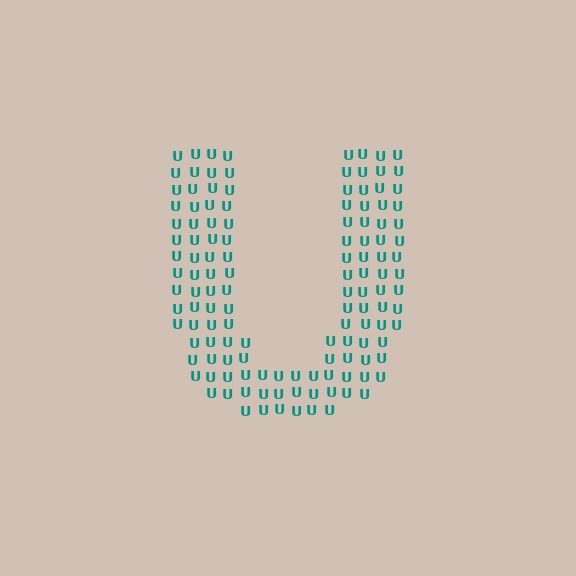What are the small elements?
The small elements are letter U's.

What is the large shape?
The large shape is the letter U.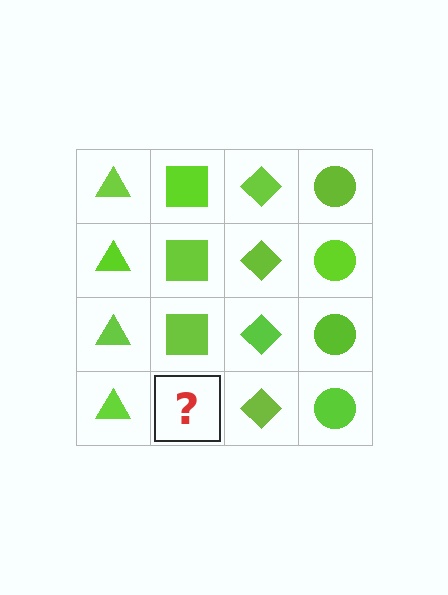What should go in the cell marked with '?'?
The missing cell should contain a lime square.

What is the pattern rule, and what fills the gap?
The rule is that each column has a consistent shape. The gap should be filled with a lime square.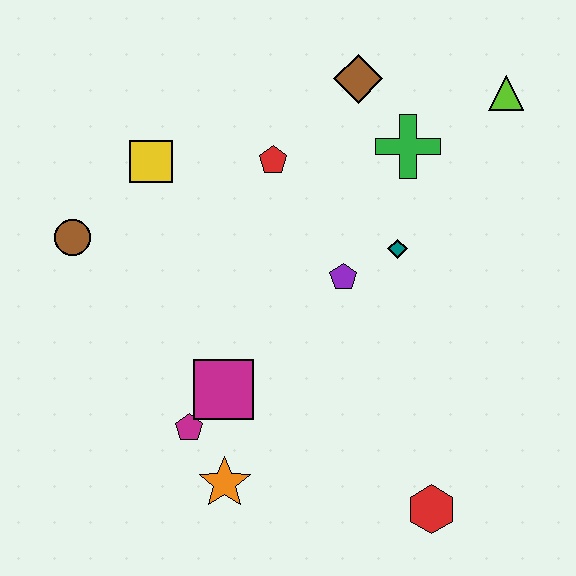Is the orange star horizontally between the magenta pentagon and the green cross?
Yes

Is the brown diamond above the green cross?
Yes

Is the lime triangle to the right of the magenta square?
Yes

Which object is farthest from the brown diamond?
The red hexagon is farthest from the brown diamond.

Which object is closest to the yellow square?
The brown circle is closest to the yellow square.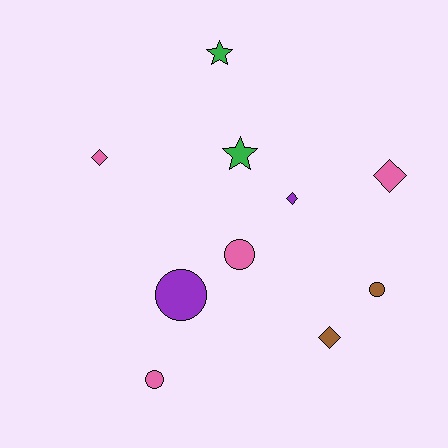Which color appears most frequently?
Pink, with 4 objects.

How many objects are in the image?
There are 10 objects.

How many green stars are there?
There are 2 green stars.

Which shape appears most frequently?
Diamond, with 4 objects.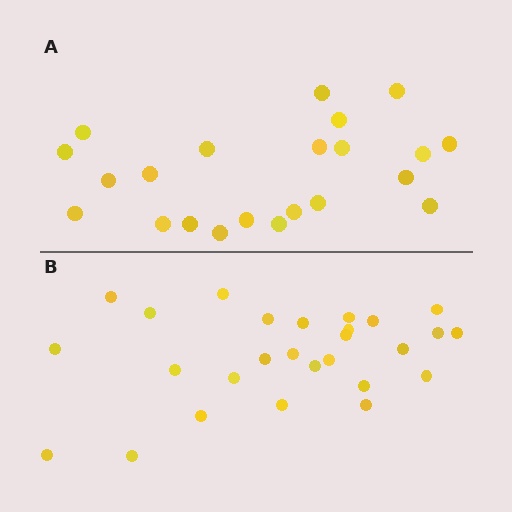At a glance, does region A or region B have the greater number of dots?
Region B (the bottom region) has more dots.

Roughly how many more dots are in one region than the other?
Region B has about 5 more dots than region A.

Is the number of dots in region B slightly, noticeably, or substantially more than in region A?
Region B has only slightly more — the two regions are fairly close. The ratio is roughly 1.2 to 1.